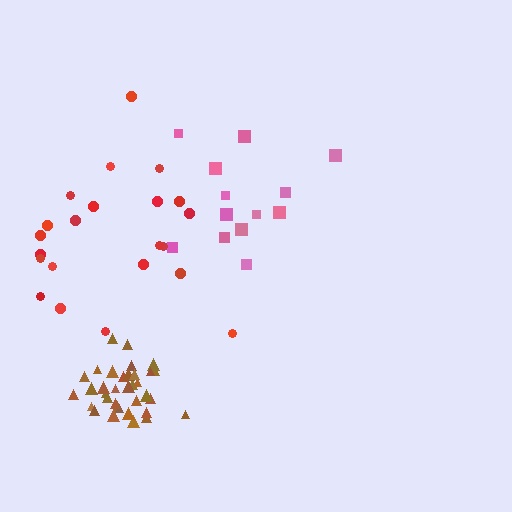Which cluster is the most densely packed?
Brown.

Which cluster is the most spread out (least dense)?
Red.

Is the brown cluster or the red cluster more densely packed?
Brown.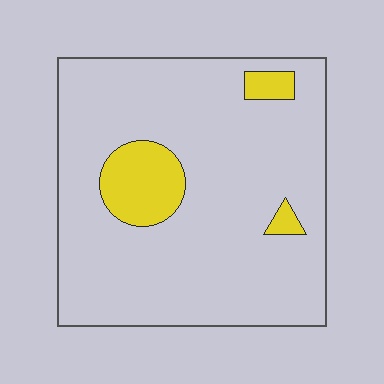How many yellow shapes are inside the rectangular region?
3.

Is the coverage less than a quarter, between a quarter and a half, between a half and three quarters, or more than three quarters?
Less than a quarter.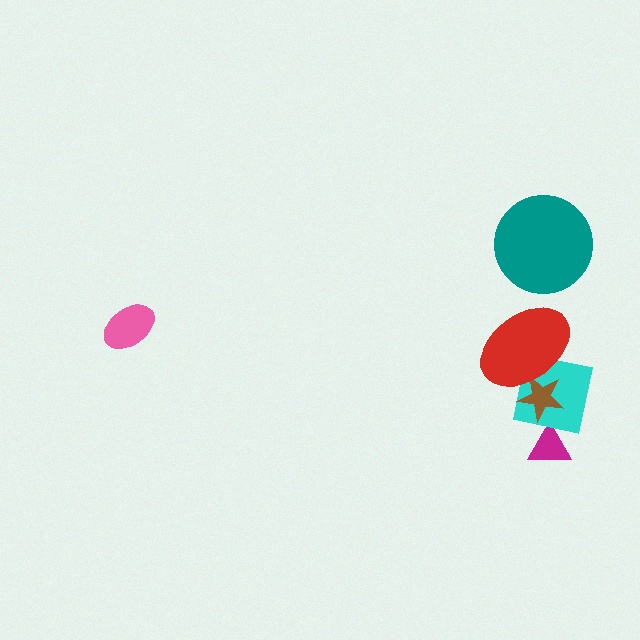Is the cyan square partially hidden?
Yes, it is partially covered by another shape.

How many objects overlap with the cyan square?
3 objects overlap with the cyan square.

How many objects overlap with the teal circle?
0 objects overlap with the teal circle.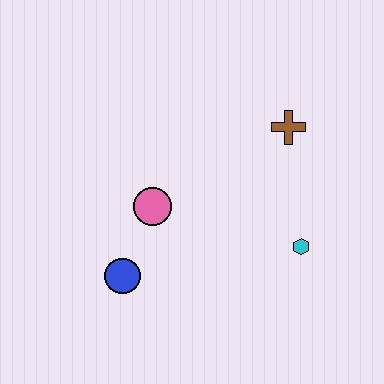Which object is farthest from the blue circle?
The brown cross is farthest from the blue circle.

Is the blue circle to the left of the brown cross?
Yes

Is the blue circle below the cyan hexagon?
Yes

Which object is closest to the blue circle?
The pink circle is closest to the blue circle.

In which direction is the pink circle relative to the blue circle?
The pink circle is above the blue circle.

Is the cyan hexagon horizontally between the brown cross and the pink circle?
No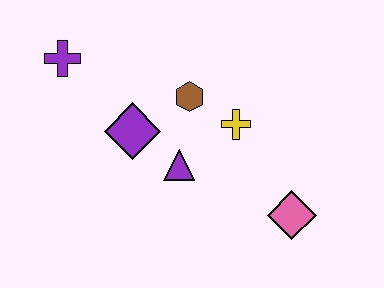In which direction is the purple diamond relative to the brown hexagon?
The purple diamond is to the left of the brown hexagon.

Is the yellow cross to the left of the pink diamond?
Yes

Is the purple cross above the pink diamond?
Yes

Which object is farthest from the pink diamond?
The purple cross is farthest from the pink diamond.